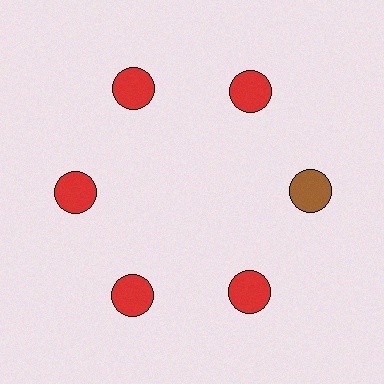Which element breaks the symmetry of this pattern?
The brown circle at roughly the 3 o'clock position breaks the symmetry. All other shapes are red circles.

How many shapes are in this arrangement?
There are 6 shapes arranged in a ring pattern.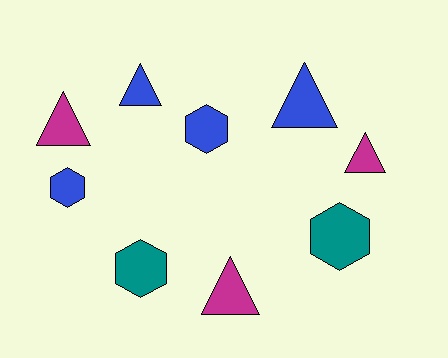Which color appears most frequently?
Blue, with 4 objects.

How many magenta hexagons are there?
There are no magenta hexagons.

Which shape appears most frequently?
Triangle, with 5 objects.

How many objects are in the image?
There are 9 objects.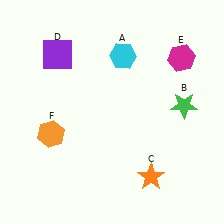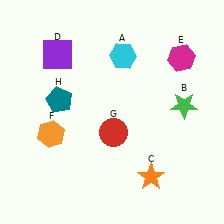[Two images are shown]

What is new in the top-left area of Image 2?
A teal pentagon (H) was added in the top-left area of Image 2.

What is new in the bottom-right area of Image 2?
A red circle (G) was added in the bottom-right area of Image 2.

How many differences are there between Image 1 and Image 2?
There are 2 differences between the two images.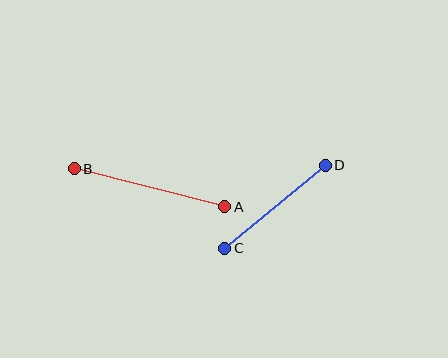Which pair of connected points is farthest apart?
Points A and B are farthest apart.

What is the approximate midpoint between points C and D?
The midpoint is at approximately (275, 207) pixels.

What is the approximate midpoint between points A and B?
The midpoint is at approximately (150, 188) pixels.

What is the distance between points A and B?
The distance is approximately 155 pixels.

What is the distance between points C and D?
The distance is approximately 130 pixels.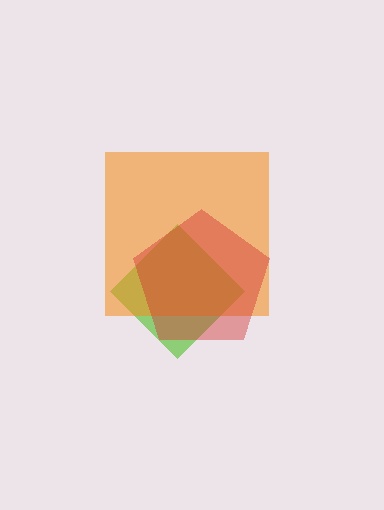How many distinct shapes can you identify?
There are 3 distinct shapes: a lime diamond, an orange square, a red pentagon.